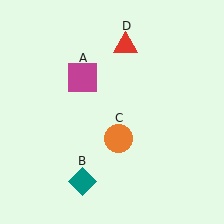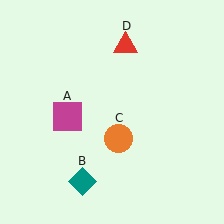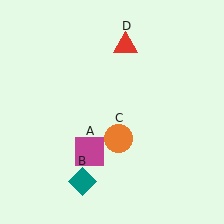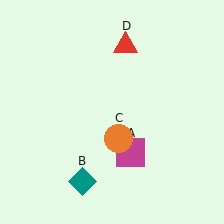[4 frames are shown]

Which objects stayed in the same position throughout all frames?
Teal diamond (object B) and orange circle (object C) and red triangle (object D) remained stationary.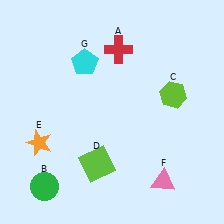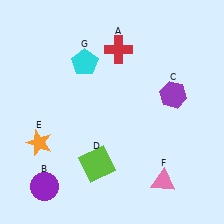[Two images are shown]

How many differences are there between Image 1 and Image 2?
There are 2 differences between the two images.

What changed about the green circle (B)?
In Image 1, B is green. In Image 2, it changed to purple.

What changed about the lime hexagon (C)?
In Image 1, C is lime. In Image 2, it changed to purple.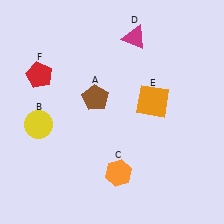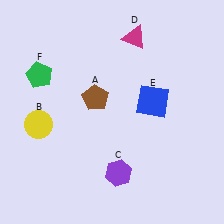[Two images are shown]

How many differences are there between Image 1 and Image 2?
There are 3 differences between the two images.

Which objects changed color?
C changed from orange to purple. E changed from orange to blue. F changed from red to green.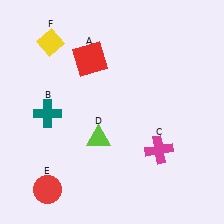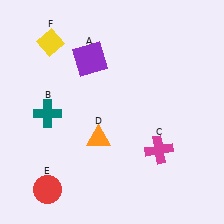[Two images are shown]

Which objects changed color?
A changed from red to purple. D changed from lime to orange.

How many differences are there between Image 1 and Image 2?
There are 2 differences between the two images.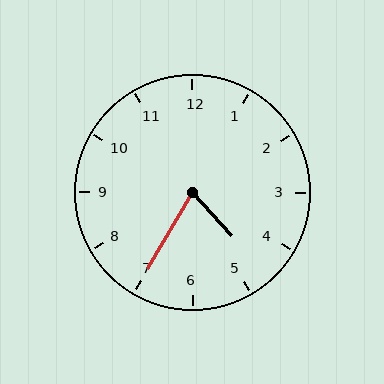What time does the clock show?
4:35.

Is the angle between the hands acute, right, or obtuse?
It is acute.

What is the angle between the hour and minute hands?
Approximately 72 degrees.